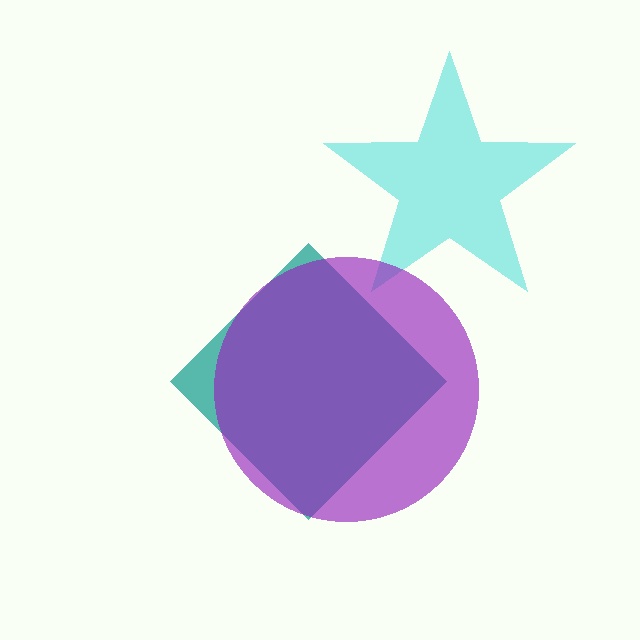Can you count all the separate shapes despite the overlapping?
Yes, there are 3 separate shapes.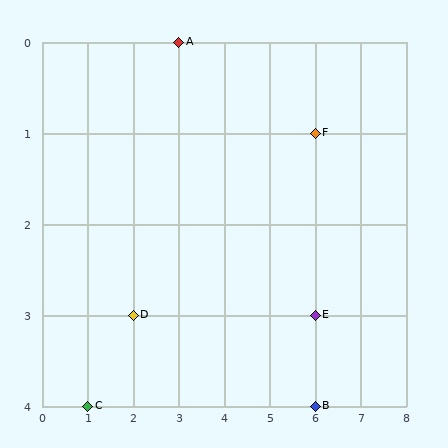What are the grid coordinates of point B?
Point B is at grid coordinates (6, 4).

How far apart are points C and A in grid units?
Points C and A are 2 columns and 4 rows apart (about 4.5 grid units diagonally).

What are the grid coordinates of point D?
Point D is at grid coordinates (2, 3).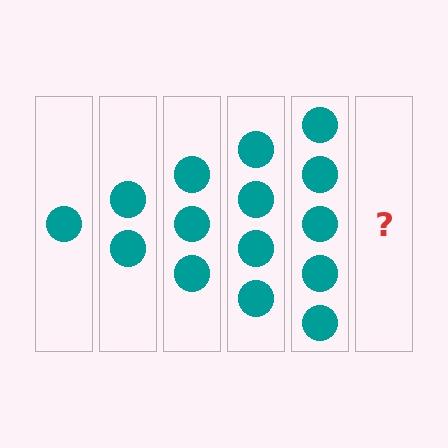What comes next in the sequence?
The next element should be 6 circles.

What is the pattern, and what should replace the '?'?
The pattern is that each step adds one more circle. The '?' should be 6 circles.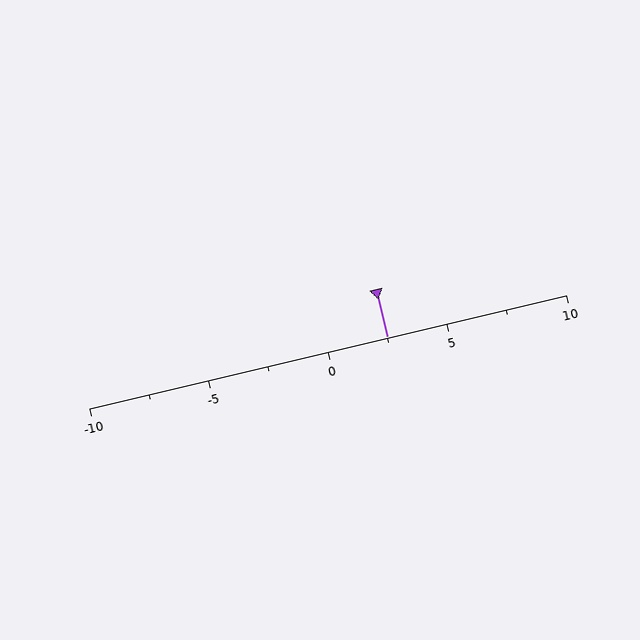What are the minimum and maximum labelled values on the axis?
The axis runs from -10 to 10.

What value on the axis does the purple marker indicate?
The marker indicates approximately 2.5.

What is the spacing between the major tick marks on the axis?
The major ticks are spaced 5 apart.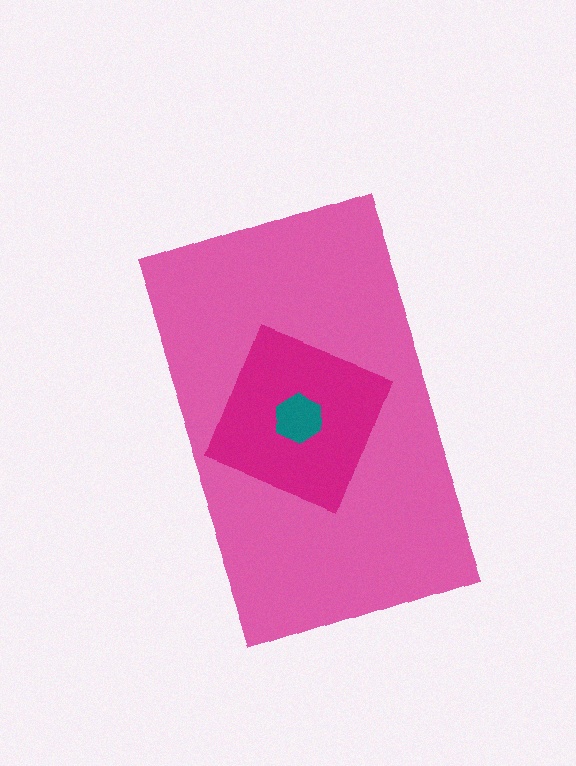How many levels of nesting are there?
3.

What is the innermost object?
The teal hexagon.